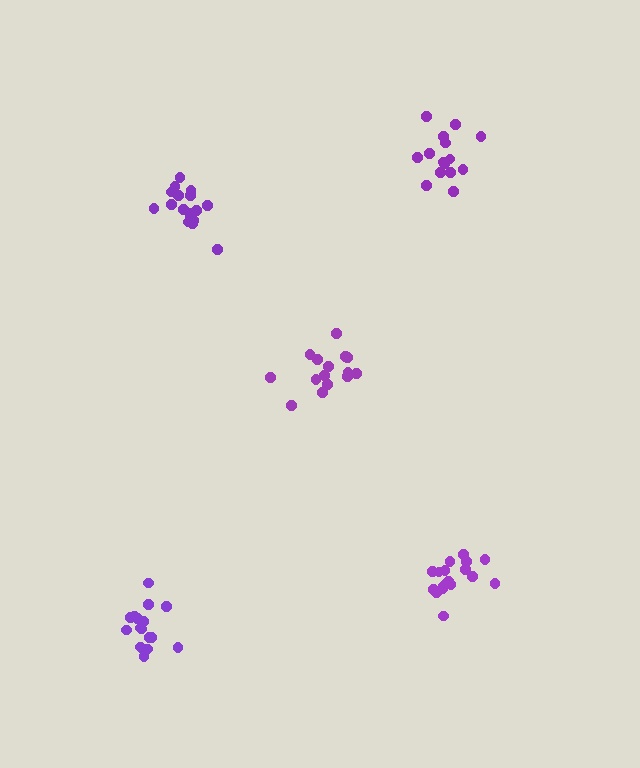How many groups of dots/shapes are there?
There are 5 groups.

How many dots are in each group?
Group 1: 15 dots, Group 2: 15 dots, Group 3: 17 dots, Group 4: 17 dots, Group 5: 18 dots (82 total).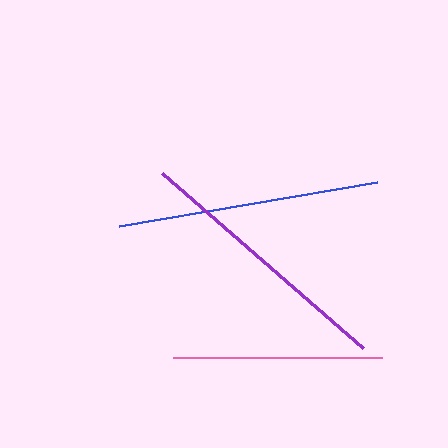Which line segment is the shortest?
The pink line is the shortest at approximately 209 pixels.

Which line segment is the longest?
The purple line is the longest at approximately 266 pixels.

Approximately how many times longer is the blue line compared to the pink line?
The blue line is approximately 1.3 times the length of the pink line.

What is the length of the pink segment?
The pink segment is approximately 209 pixels long.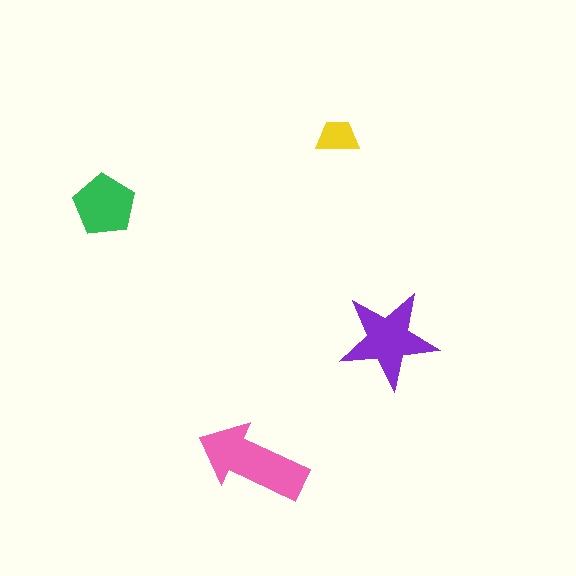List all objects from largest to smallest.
The pink arrow, the purple star, the green pentagon, the yellow trapezoid.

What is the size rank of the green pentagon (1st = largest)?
3rd.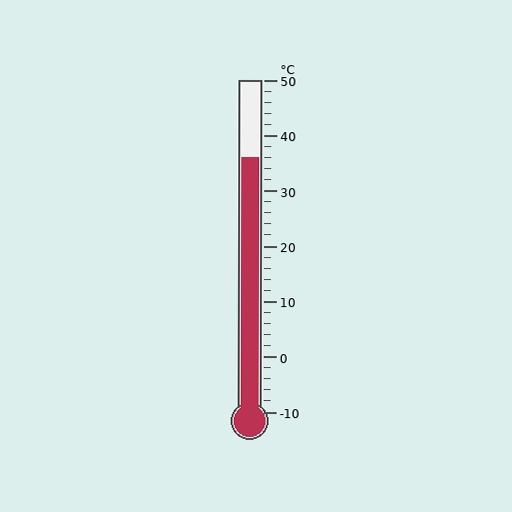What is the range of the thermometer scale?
The thermometer scale ranges from -10°C to 50°C.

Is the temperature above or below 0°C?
The temperature is above 0°C.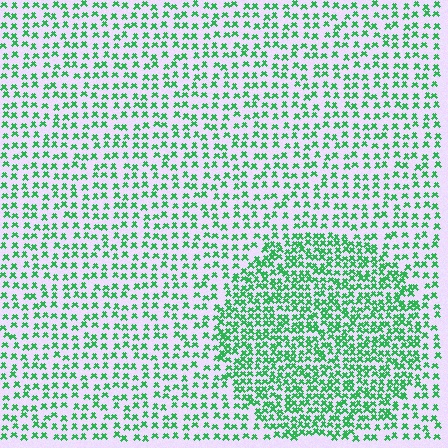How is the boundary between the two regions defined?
The boundary is defined by a change in element density (approximately 1.9x ratio). All elements are the same color, size, and shape.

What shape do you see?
I see a circle.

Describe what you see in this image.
The image contains small green elements arranged at two different densities. A circle-shaped region is visible where the elements are more densely packed than the surrounding area.